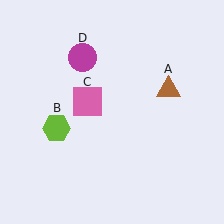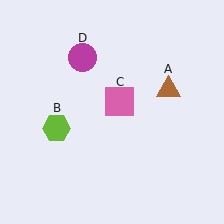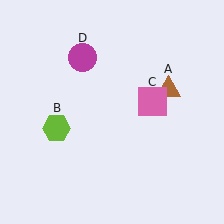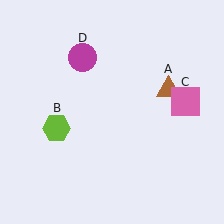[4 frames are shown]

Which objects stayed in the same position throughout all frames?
Brown triangle (object A) and lime hexagon (object B) and magenta circle (object D) remained stationary.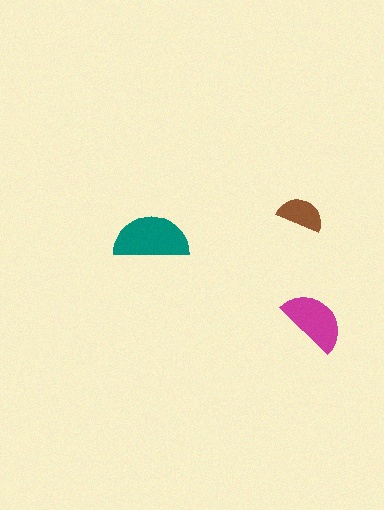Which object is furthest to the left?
The teal semicircle is leftmost.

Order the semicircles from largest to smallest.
the teal one, the magenta one, the brown one.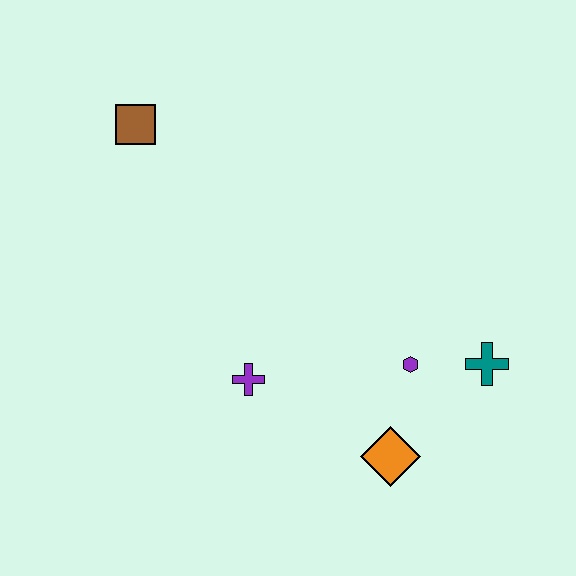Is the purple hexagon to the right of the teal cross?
No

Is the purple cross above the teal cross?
No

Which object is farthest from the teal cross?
The brown square is farthest from the teal cross.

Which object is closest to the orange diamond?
The purple hexagon is closest to the orange diamond.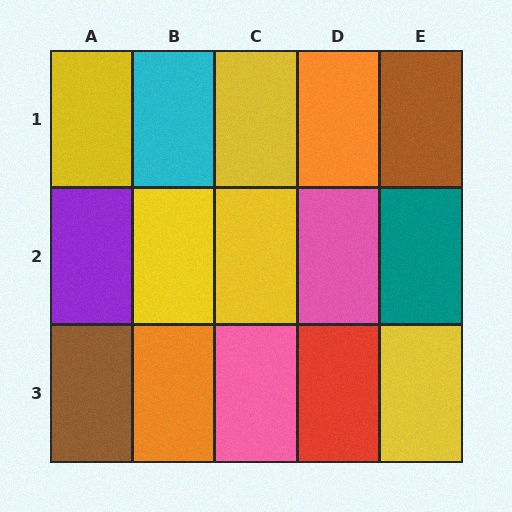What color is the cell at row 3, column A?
Brown.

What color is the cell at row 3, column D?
Red.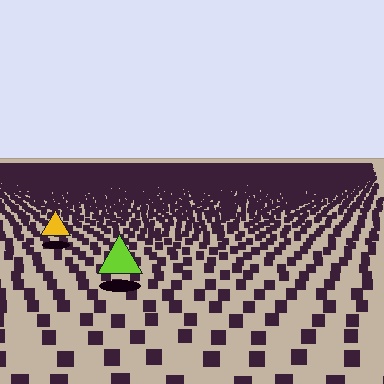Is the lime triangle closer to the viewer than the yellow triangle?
Yes. The lime triangle is closer — you can tell from the texture gradient: the ground texture is coarser near it.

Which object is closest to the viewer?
The lime triangle is closest. The texture marks near it are larger and more spread out.